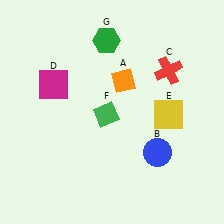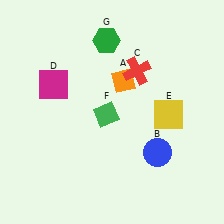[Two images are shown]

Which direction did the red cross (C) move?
The red cross (C) moved left.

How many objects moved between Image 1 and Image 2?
1 object moved between the two images.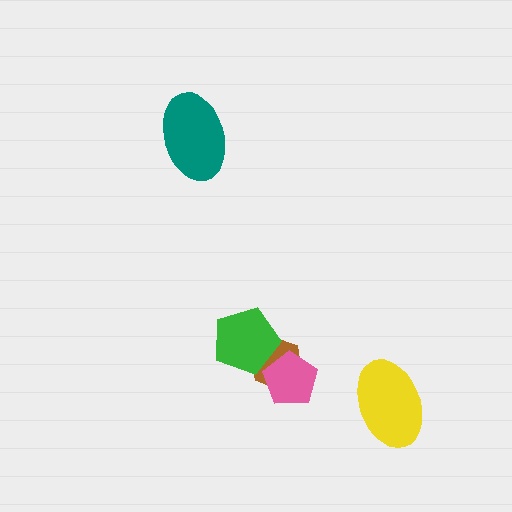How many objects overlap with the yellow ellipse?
0 objects overlap with the yellow ellipse.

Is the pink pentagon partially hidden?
No, no other shape covers it.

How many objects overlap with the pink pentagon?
1 object overlaps with the pink pentagon.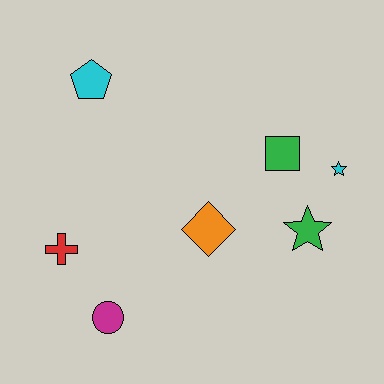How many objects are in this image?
There are 7 objects.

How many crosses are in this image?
There is 1 cross.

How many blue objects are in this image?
There are no blue objects.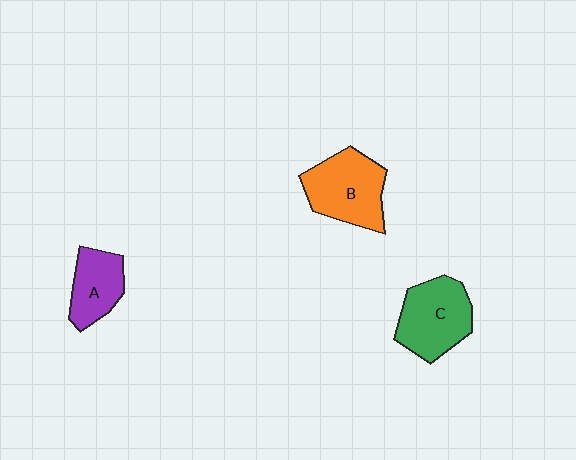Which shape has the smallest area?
Shape A (purple).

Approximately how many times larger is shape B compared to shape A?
Approximately 1.5 times.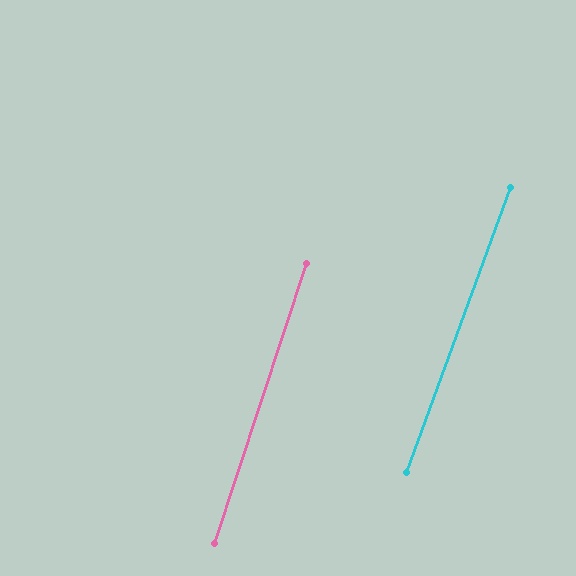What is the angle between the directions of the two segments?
Approximately 2 degrees.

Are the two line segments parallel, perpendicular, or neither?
Parallel — their directions differ by only 1.8°.